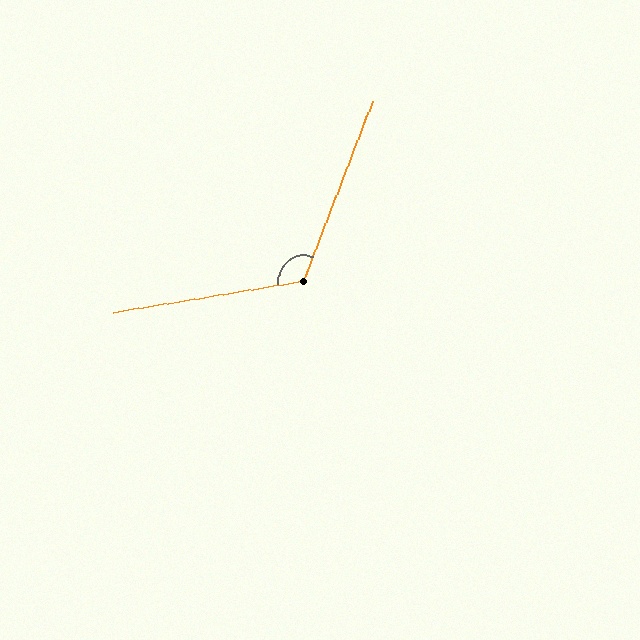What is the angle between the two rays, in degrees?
Approximately 120 degrees.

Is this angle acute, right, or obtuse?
It is obtuse.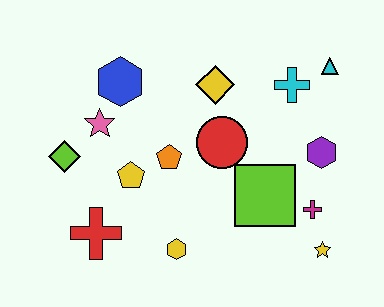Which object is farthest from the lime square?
The lime diamond is farthest from the lime square.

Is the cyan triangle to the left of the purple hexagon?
No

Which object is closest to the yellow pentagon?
The orange pentagon is closest to the yellow pentagon.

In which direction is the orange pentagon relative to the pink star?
The orange pentagon is to the right of the pink star.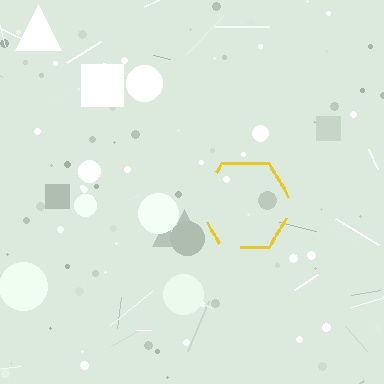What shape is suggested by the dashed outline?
The dashed outline suggests a hexagon.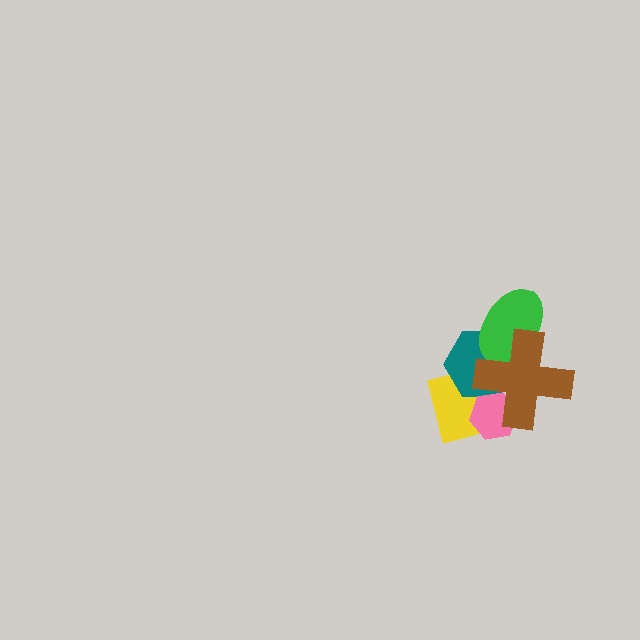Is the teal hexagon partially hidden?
Yes, it is partially covered by another shape.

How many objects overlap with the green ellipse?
2 objects overlap with the green ellipse.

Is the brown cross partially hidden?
No, no other shape covers it.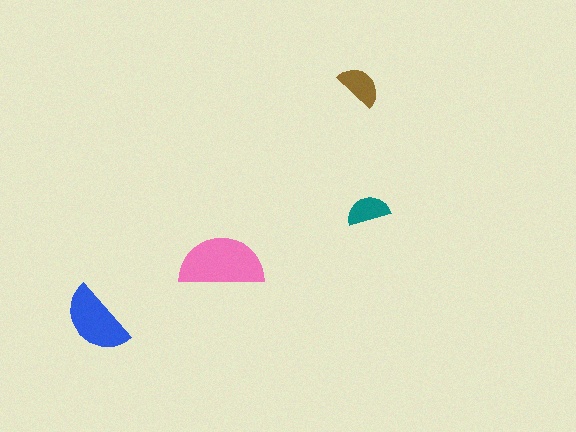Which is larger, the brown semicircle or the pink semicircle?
The pink one.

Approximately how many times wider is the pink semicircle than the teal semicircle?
About 2 times wider.